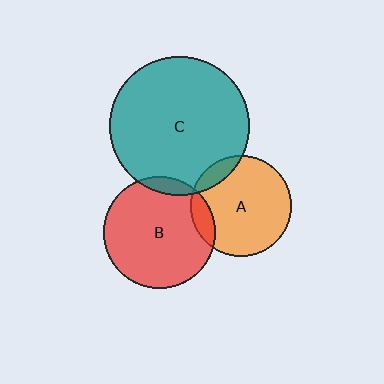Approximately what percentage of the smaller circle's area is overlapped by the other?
Approximately 10%.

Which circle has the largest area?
Circle C (teal).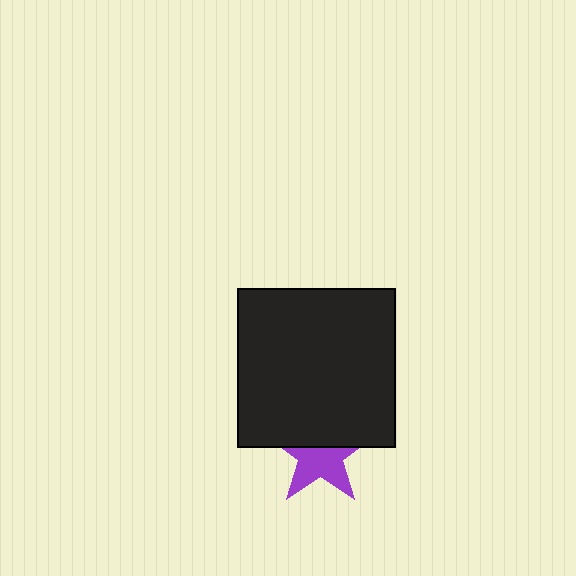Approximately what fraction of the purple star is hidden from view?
Roughly 43% of the purple star is hidden behind the black square.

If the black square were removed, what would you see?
You would see the complete purple star.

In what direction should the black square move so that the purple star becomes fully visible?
The black square should move up. That is the shortest direction to clear the overlap and leave the purple star fully visible.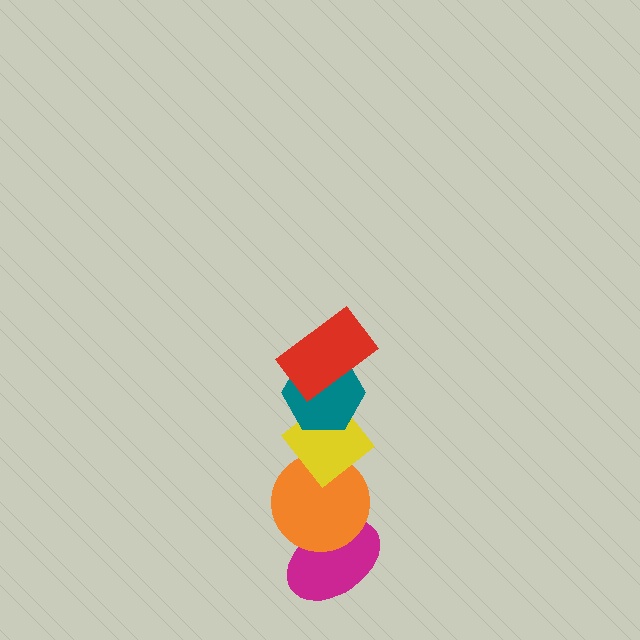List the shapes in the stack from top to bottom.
From top to bottom: the red rectangle, the teal hexagon, the yellow diamond, the orange circle, the magenta ellipse.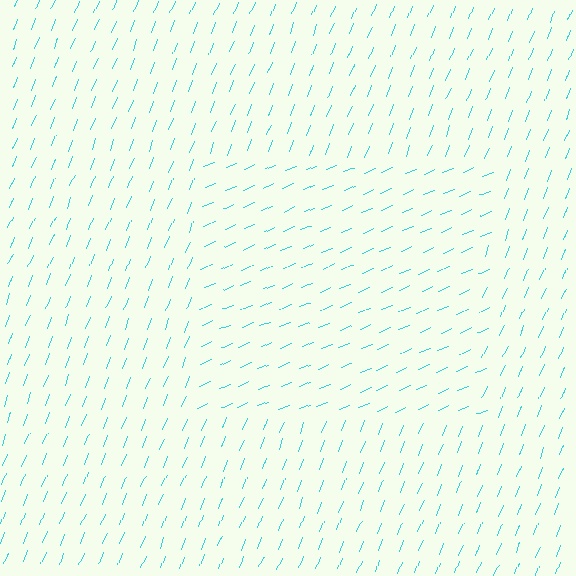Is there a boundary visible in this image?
Yes, there is a texture boundary formed by a change in line orientation.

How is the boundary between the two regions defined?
The boundary is defined purely by a change in line orientation (approximately 45 degrees difference). All lines are the same color and thickness.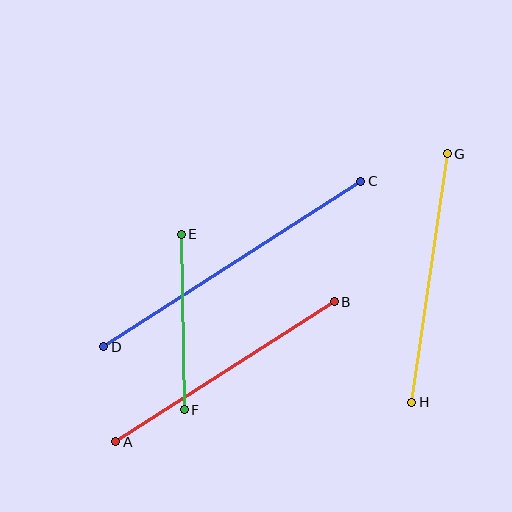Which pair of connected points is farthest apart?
Points C and D are farthest apart.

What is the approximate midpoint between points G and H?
The midpoint is at approximately (430, 278) pixels.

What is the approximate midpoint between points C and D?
The midpoint is at approximately (232, 264) pixels.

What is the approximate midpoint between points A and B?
The midpoint is at approximately (225, 372) pixels.